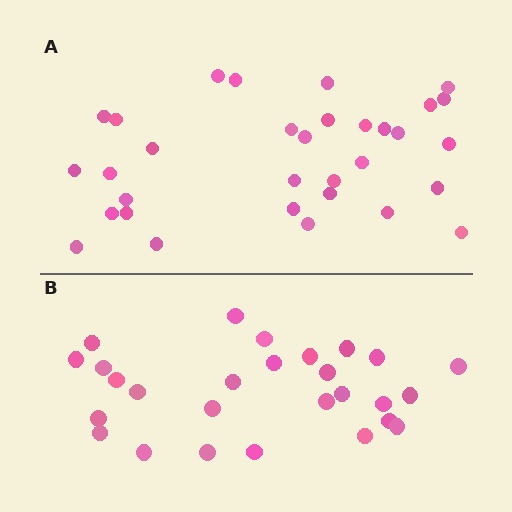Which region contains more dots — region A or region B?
Region A (the top region) has more dots.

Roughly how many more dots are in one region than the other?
Region A has about 5 more dots than region B.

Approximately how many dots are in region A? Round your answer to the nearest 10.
About 30 dots. (The exact count is 32, which rounds to 30.)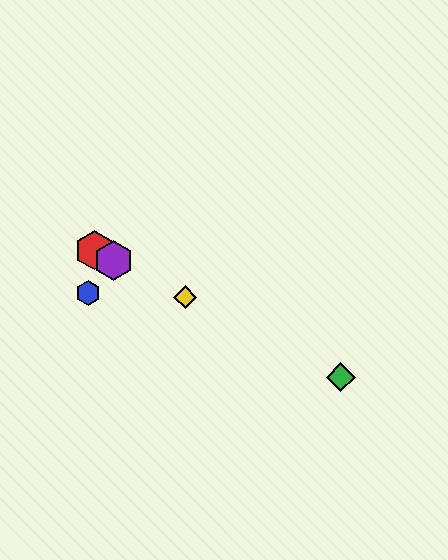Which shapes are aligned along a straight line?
The red hexagon, the green diamond, the yellow diamond, the purple hexagon are aligned along a straight line.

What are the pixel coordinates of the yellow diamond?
The yellow diamond is at (185, 297).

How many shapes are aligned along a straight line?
4 shapes (the red hexagon, the green diamond, the yellow diamond, the purple hexagon) are aligned along a straight line.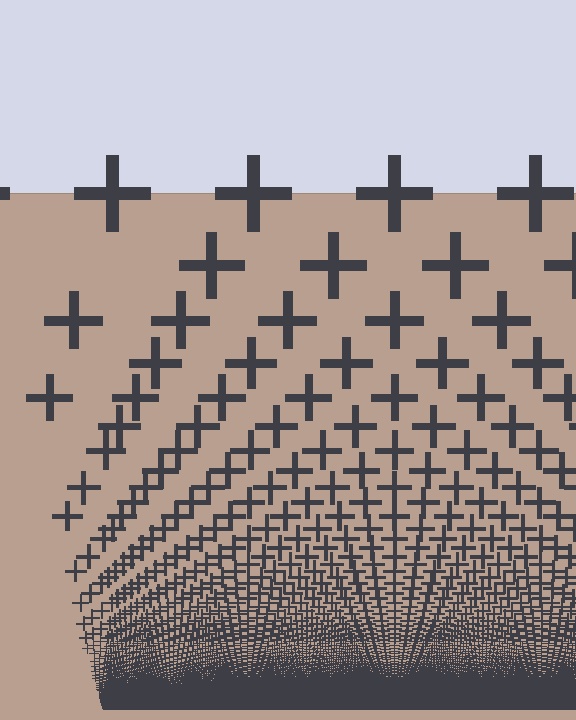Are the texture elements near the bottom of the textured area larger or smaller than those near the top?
Smaller. The gradient is inverted — elements near the bottom are smaller and denser.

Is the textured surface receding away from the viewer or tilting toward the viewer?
The surface appears to tilt toward the viewer. Texture elements get larger and sparser toward the top.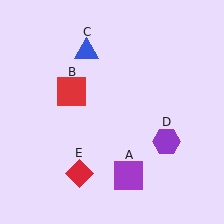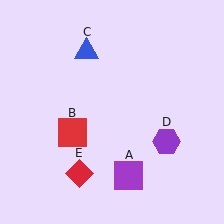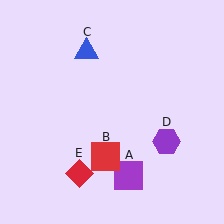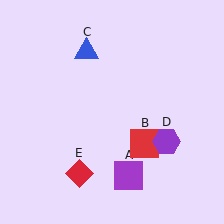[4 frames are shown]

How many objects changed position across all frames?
1 object changed position: red square (object B).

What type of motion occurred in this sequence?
The red square (object B) rotated counterclockwise around the center of the scene.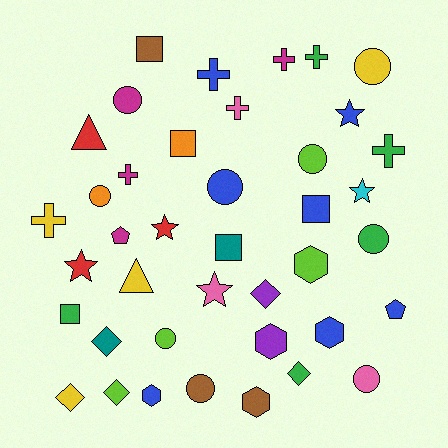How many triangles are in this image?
There are 2 triangles.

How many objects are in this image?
There are 40 objects.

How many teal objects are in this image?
There are 2 teal objects.